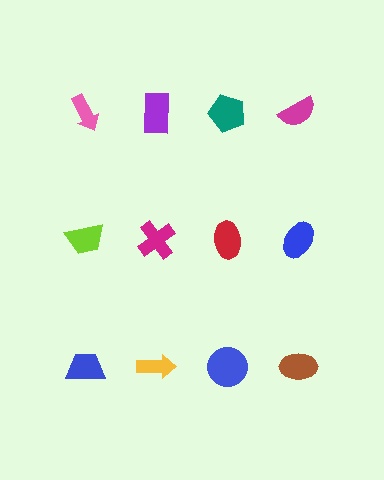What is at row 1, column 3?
A teal pentagon.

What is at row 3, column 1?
A blue trapezoid.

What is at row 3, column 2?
A yellow arrow.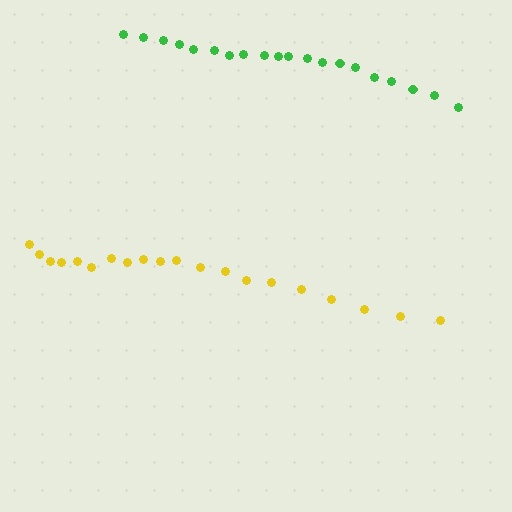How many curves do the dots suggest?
There are 2 distinct paths.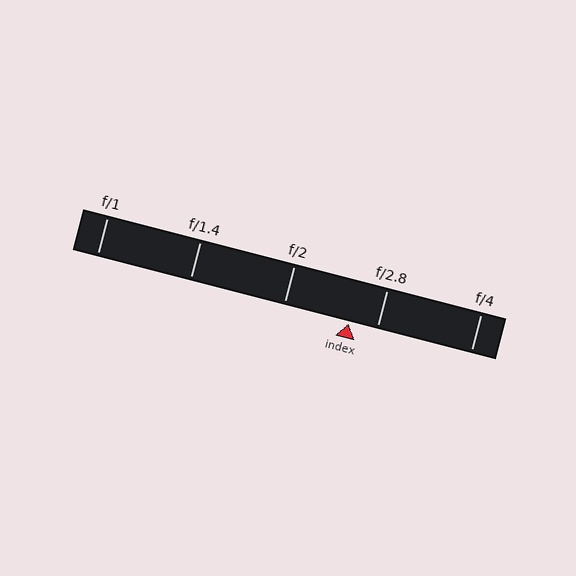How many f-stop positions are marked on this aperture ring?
There are 5 f-stop positions marked.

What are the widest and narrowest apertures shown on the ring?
The widest aperture shown is f/1 and the narrowest is f/4.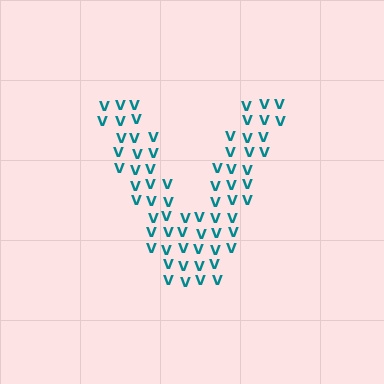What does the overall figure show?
The overall figure shows the letter V.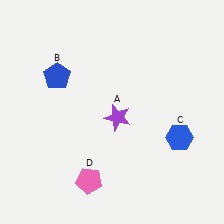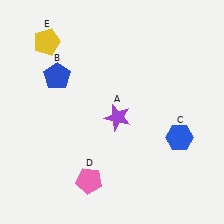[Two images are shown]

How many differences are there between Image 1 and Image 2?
There is 1 difference between the two images.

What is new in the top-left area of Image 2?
A yellow pentagon (E) was added in the top-left area of Image 2.